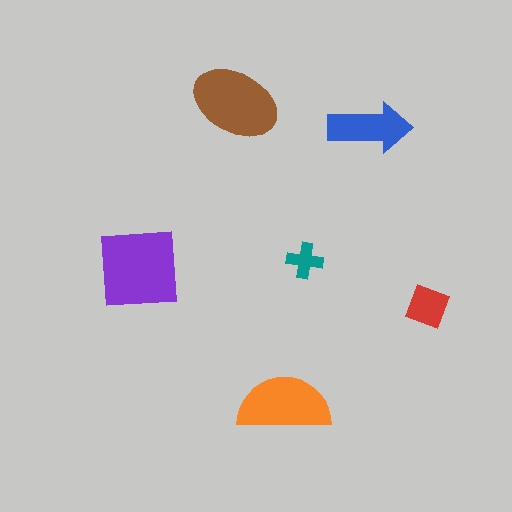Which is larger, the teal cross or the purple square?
The purple square.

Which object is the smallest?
The teal cross.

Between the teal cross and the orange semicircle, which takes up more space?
The orange semicircle.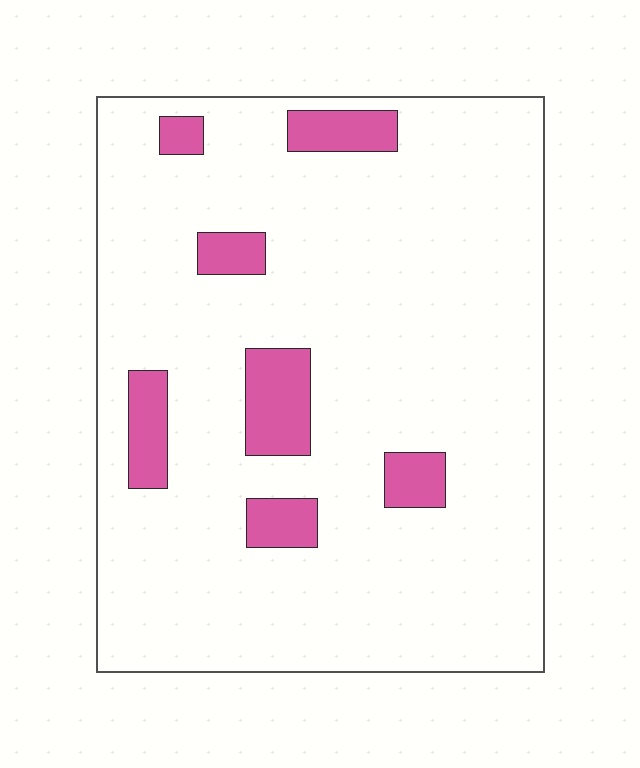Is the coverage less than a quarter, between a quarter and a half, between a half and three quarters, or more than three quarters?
Less than a quarter.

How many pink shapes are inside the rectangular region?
7.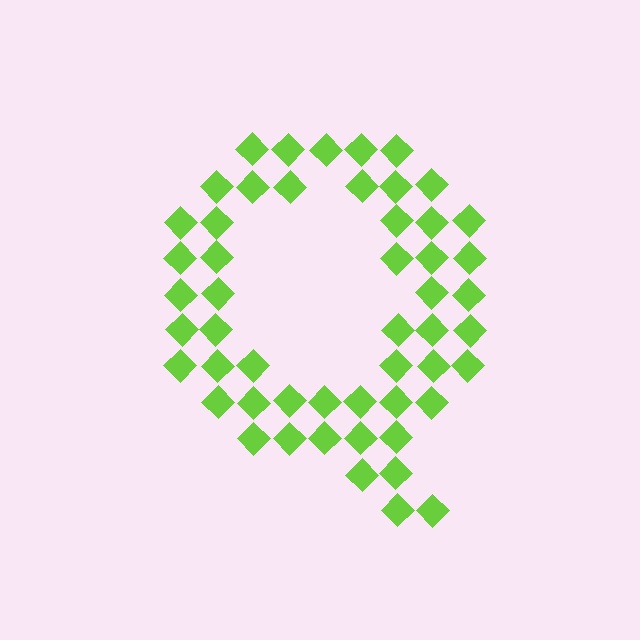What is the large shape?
The large shape is the letter Q.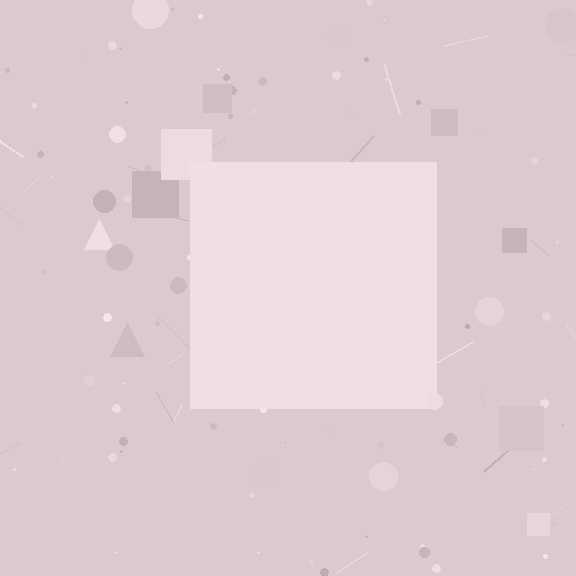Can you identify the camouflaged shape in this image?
The camouflaged shape is a square.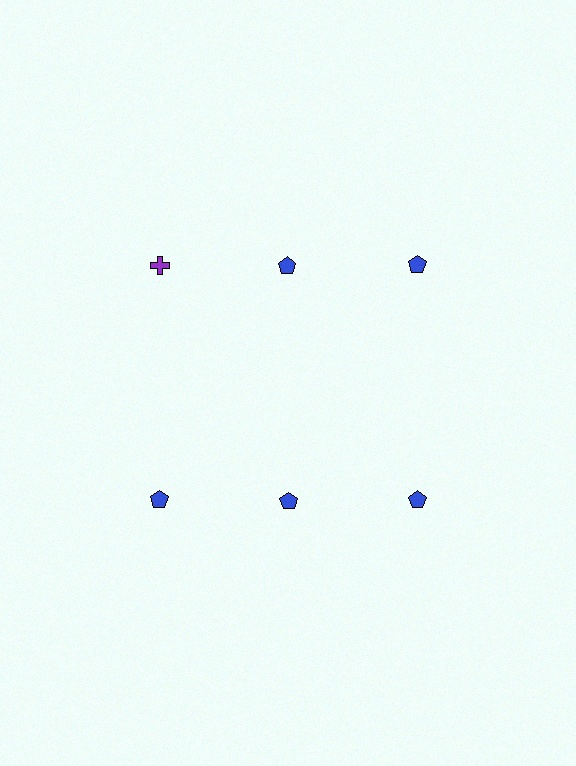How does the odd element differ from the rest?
It differs in both color (purple instead of blue) and shape (cross instead of pentagon).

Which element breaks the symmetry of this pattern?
The purple cross in the top row, leftmost column breaks the symmetry. All other shapes are blue pentagons.